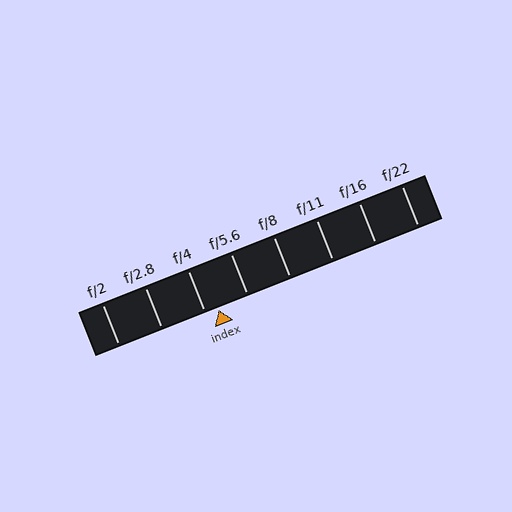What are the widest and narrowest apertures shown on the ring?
The widest aperture shown is f/2 and the narrowest is f/22.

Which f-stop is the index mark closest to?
The index mark is closest to f/4.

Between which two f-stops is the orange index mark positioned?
The index mark is between f/4 and f/5.6.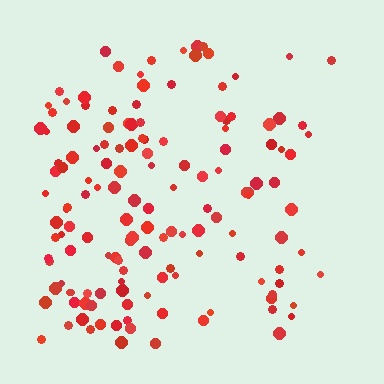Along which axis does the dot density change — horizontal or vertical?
Horizontal.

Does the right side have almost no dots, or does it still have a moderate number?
Still a moderate number, just noticeably fewer than the left.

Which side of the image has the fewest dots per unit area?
The right.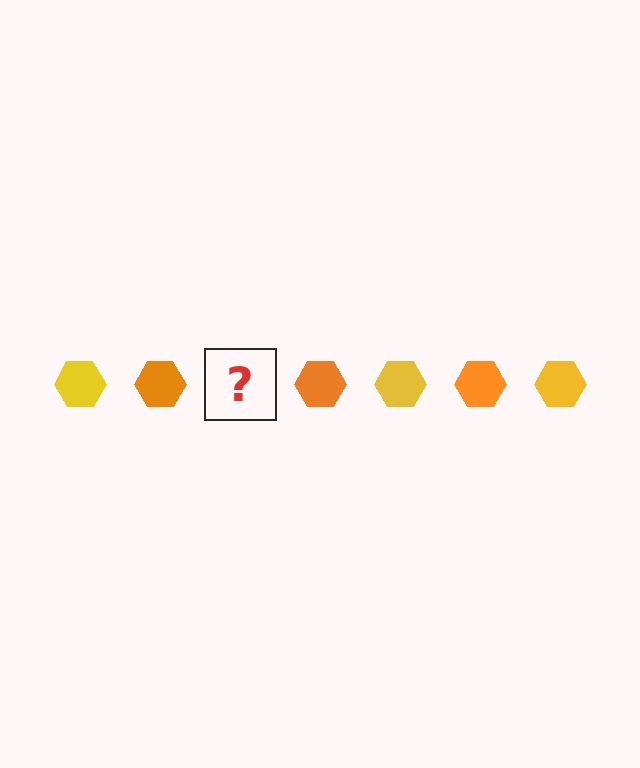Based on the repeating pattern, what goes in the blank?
The blank should be a yellow hexagon.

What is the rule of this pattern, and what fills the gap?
The rule is that the pattern cycles through yellow, orange hexagons. The gap should be filled with a yellow hexagon.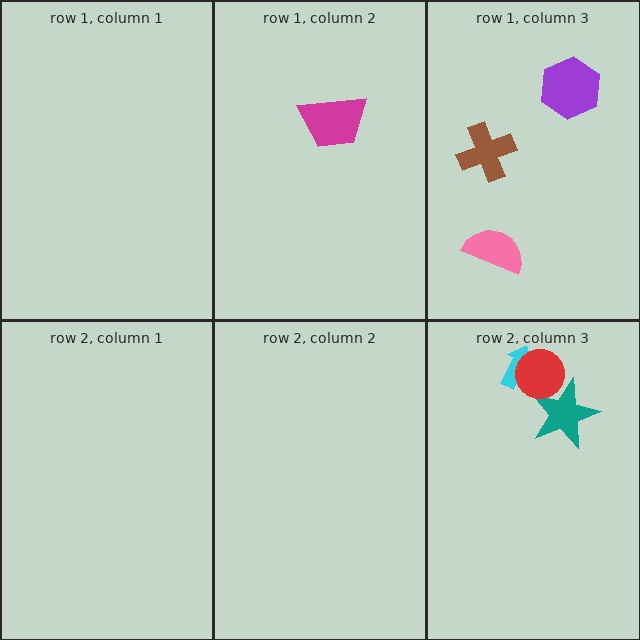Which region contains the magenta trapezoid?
The row 1, column 2 region.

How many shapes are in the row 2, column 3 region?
3.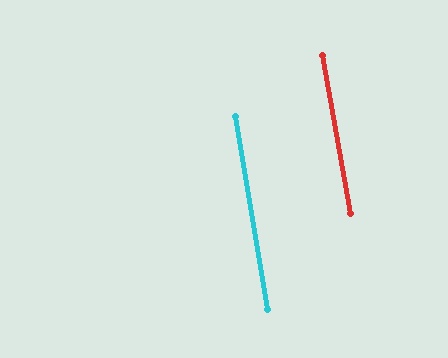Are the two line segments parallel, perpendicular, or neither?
Parallel — their directions differ by only 0.6°.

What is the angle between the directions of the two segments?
Approximately 1 degree.